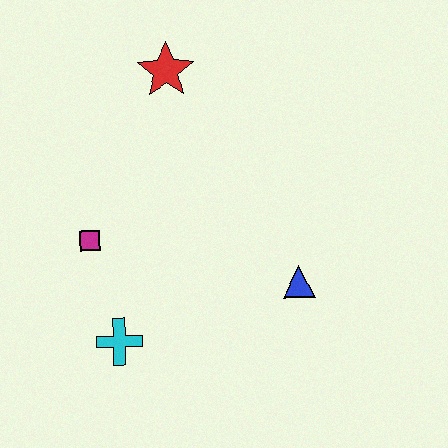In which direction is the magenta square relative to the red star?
The magenta square is below the red star.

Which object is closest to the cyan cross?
The magenta square is closest to the cyan cross.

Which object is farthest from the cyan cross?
The red star is farthest from the cyan cross.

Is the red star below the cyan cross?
No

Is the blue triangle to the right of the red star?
Yes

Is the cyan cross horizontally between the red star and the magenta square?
Yes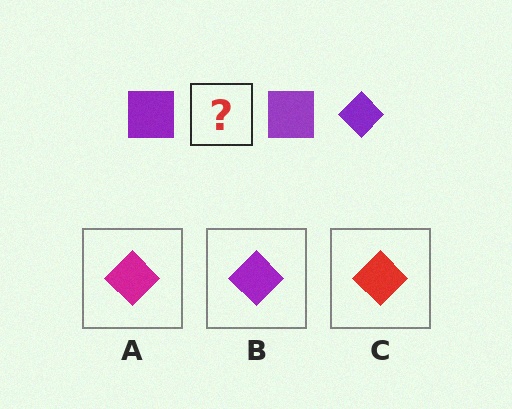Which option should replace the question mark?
Option B.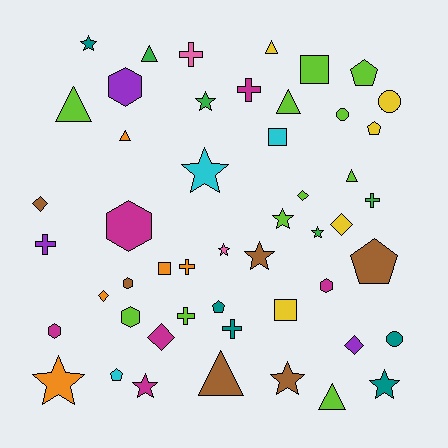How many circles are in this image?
There are 3 circles.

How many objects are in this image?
There are 50 objects.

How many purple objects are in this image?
There are 3 purple objects.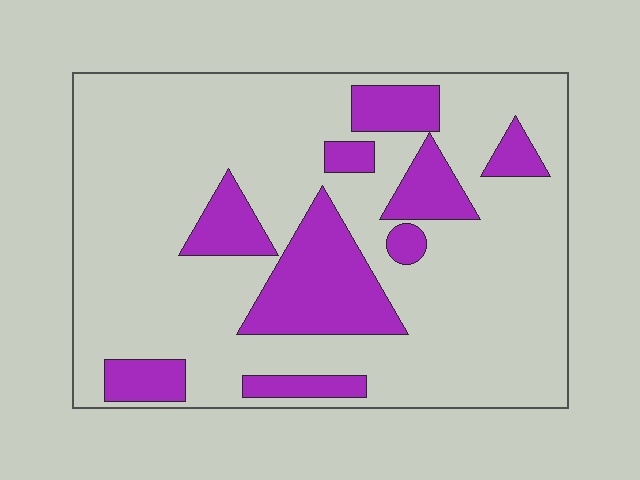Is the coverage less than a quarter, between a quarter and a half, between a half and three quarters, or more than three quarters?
Less than a quarter.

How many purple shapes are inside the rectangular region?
9.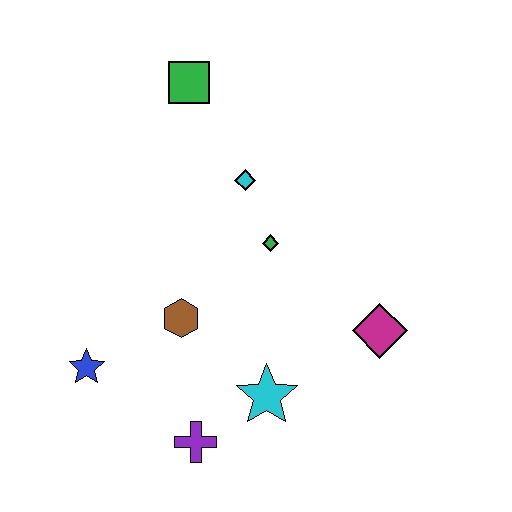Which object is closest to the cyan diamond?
The green diamond is closest to the cyan diamond.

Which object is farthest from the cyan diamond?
The purple cross is farthest from the cyan diamond.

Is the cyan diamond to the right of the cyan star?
No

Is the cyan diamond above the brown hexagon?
Yes